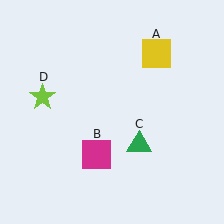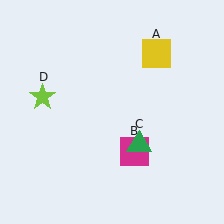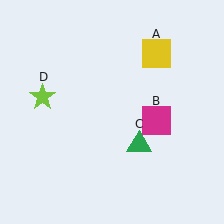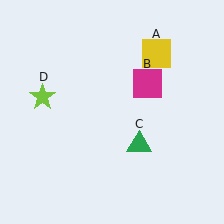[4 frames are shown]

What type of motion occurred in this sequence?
The magenta square (object B) rotated counterclockwise around the center of the scene.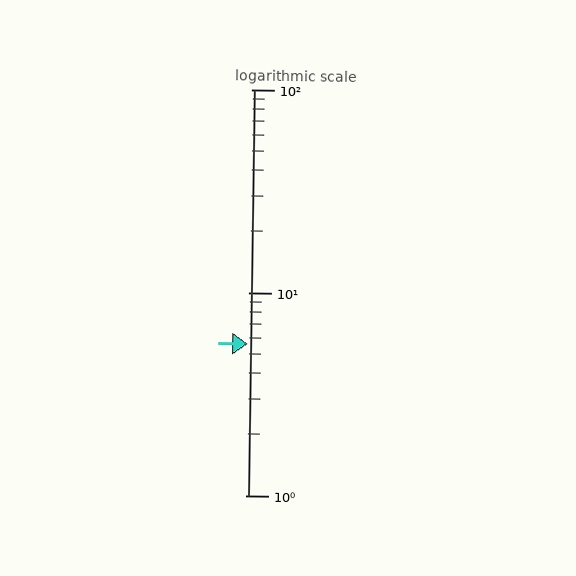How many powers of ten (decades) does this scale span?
The scale spans 2 decades, from 1 to 100.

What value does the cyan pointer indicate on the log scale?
The pointer indicates approximately 5.6.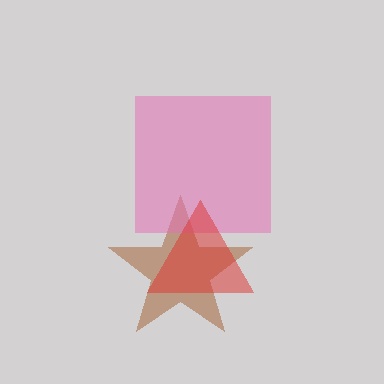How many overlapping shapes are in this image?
There are 3 overlapping shapes in the image.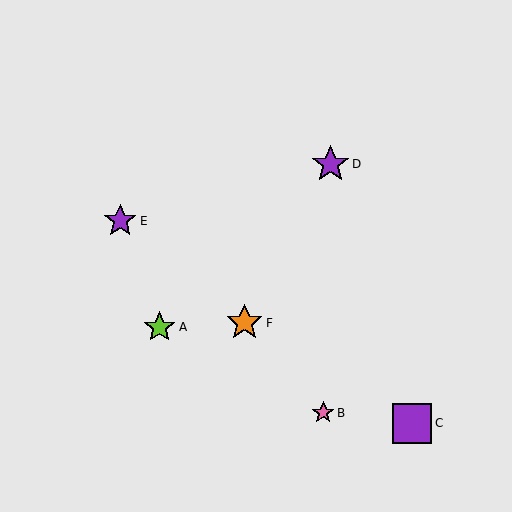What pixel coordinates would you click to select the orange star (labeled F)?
Click at (244, 323) to select the orange star F.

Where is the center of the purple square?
The center of the purple square is at (412, 423).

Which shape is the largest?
The purple square (labeled C) is the largest.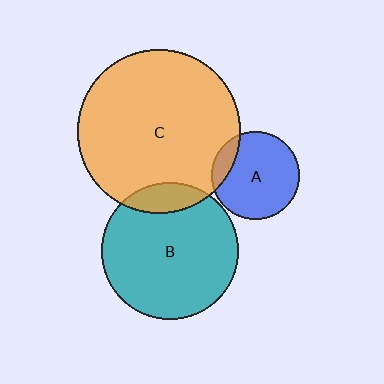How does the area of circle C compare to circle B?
Approximately 1.4 times.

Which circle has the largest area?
Circle C (orange).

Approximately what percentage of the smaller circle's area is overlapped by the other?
Approximately 15%.